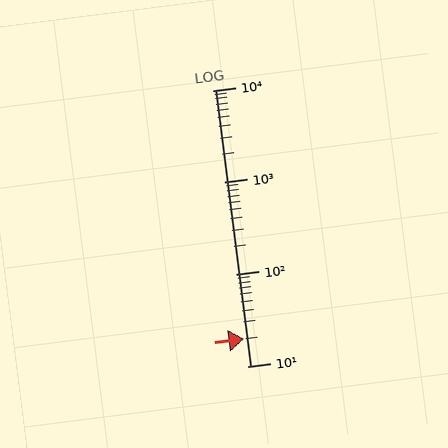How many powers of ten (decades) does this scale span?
The scale spans 3 decades, from 10 to 10000.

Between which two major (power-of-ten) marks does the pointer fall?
The pointer is between 10 and 100.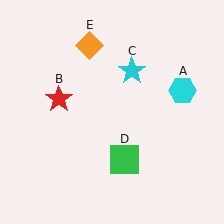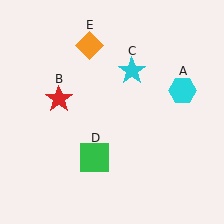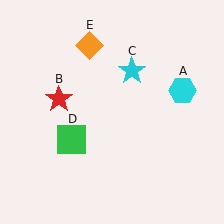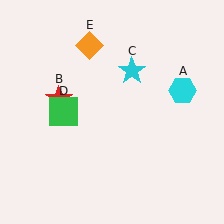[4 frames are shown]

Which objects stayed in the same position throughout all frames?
Cyan hexagon (object A) and red star (object B) and cyan star (object C) and orange diamond (object E) remained stationary.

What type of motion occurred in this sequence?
The green square (object D) rotated clockwise around the center of the scene.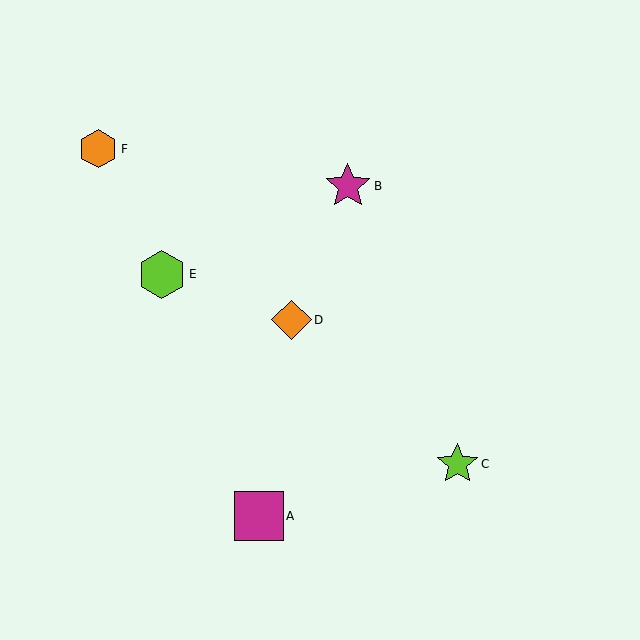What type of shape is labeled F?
Shape F is an orange hexagon.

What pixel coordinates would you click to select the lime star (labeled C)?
Click at (457, 464) to select the lime star C.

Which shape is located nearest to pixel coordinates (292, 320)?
The orange diamond (labeled D) at (292, 320) is nearest to that location.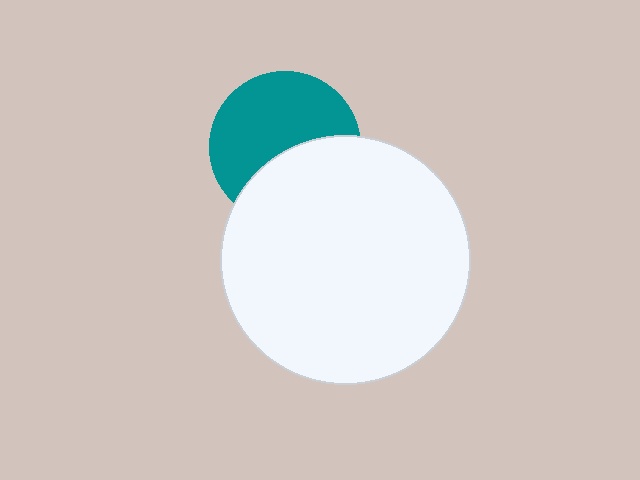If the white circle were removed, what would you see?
You would see the complete teal circle.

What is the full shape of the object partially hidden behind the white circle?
The partially hidden object is a teal circle.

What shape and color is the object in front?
The object in front is a white circle.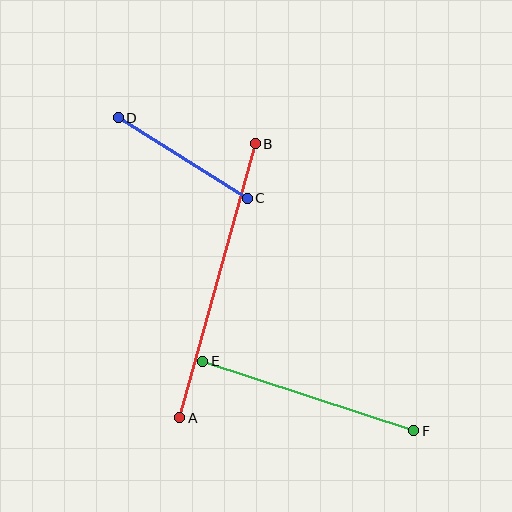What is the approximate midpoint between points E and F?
The midpoint is at approximately (308, 396) pixels.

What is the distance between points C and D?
The distance is approximately 152 pixels.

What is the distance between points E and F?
The distance is approximately 222 pixels.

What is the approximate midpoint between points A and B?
The midpoint is at approximately (218, 281) pixels.